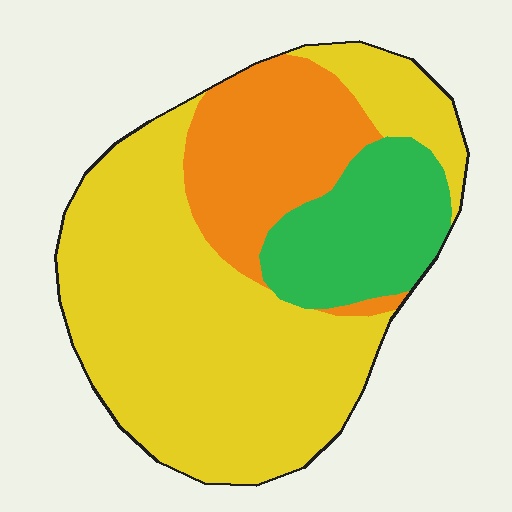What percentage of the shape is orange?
Orange covers around 20% of the shape.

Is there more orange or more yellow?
Yellow.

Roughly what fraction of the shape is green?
Green takes up about one sixth (1/6) of the shape.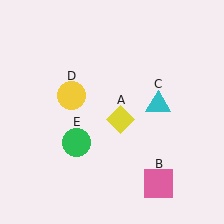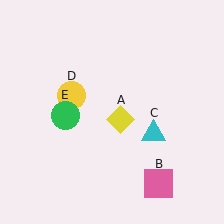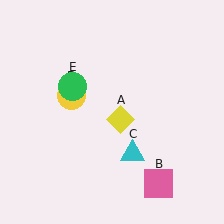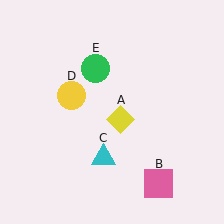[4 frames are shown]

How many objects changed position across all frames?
2 objects changed position: cyan triangle (object C), green circle (object E).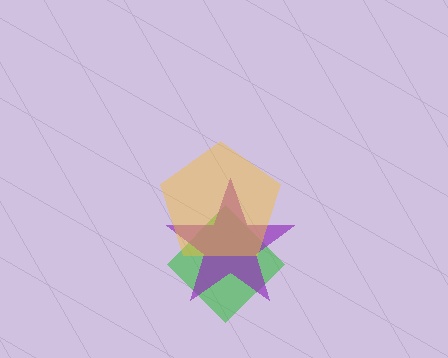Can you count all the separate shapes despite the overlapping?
Yes, there are 3 separate shapes.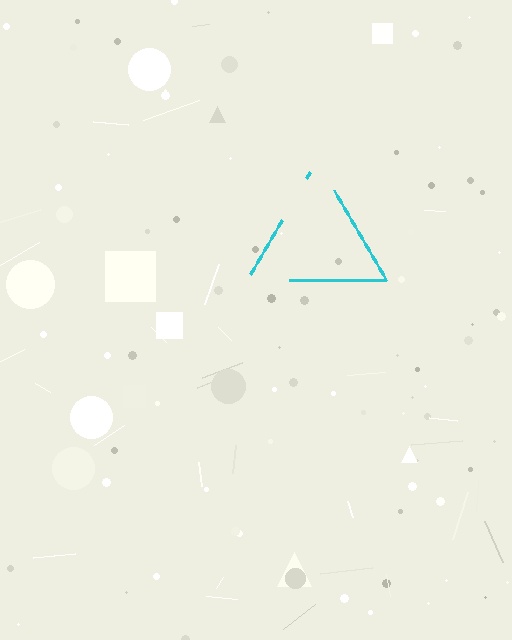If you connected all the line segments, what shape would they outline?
They would outline a triangle.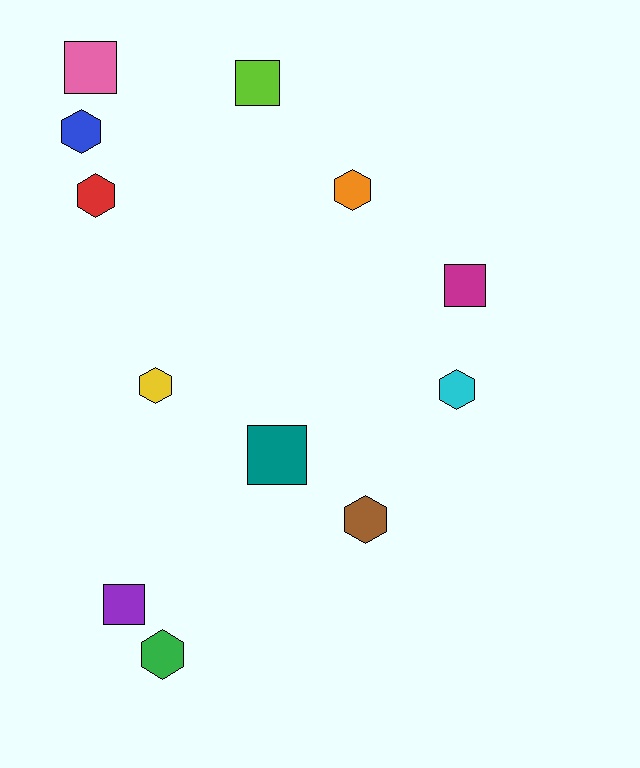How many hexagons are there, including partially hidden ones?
There are 7 hexagons.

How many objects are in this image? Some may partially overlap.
There are 12 objects.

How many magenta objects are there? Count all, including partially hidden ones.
There is 1 magenta object.